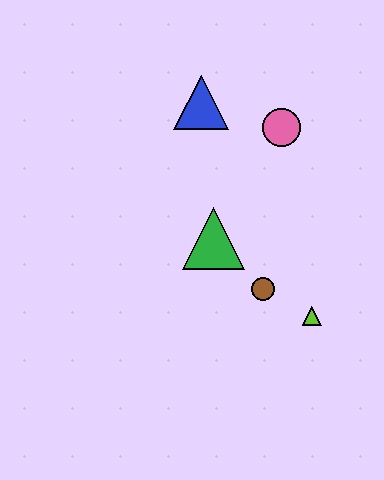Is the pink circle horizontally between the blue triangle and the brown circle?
No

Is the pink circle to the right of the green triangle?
Yes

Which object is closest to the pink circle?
The blue triangle is closest to the pink circle.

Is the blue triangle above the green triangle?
Yes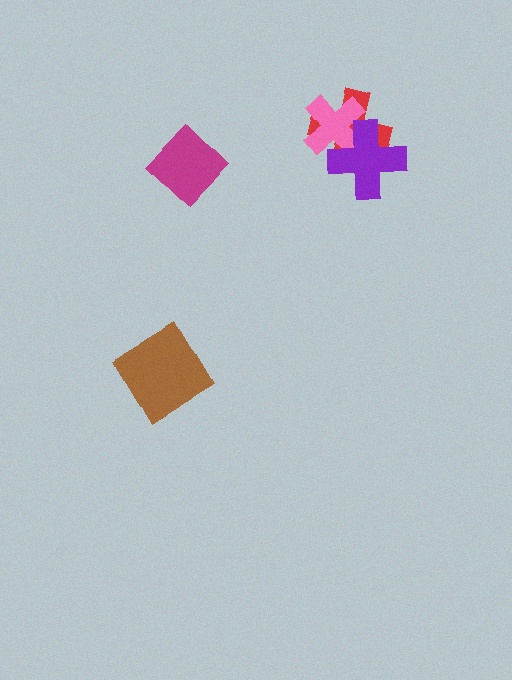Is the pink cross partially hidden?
Yes, it is partially covered by another shape.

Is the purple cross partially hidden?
No, no other shape covers it.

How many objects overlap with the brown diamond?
0 objects overlap with the brown diamond.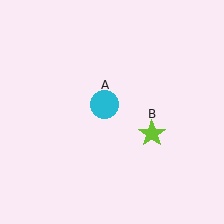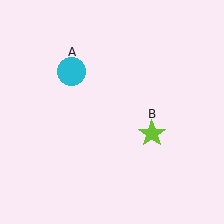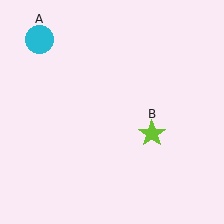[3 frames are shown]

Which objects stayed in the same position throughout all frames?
Lime star (object B) remained stationary.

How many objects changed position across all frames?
1 object changed position: cyan circle (object A).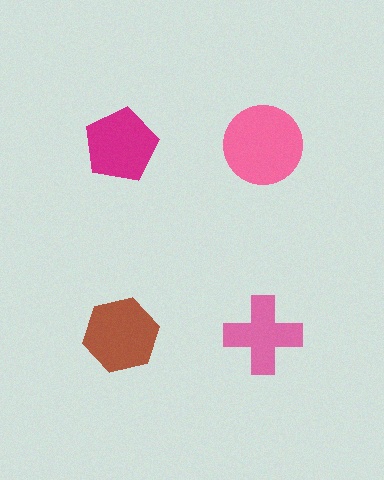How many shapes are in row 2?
2 shapes.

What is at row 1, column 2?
A pink circle.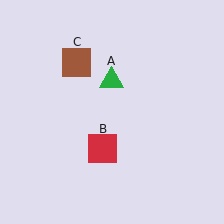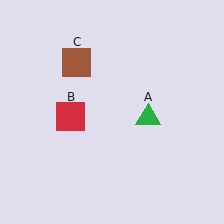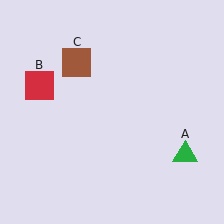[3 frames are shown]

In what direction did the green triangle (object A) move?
The green triangle (object A) moved down and to the right.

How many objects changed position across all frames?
2 objects changed position: green triangle (object A), red square (object B).